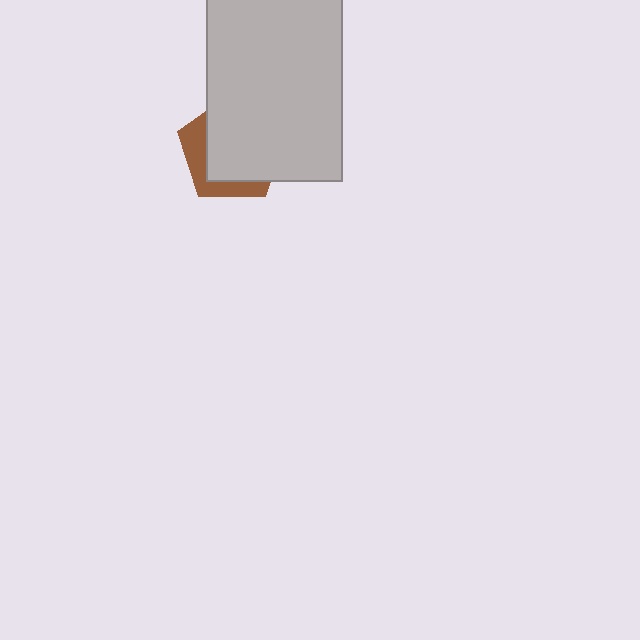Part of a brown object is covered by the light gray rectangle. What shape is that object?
It is a pentagon.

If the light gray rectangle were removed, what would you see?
You would see the complete brown pentagon.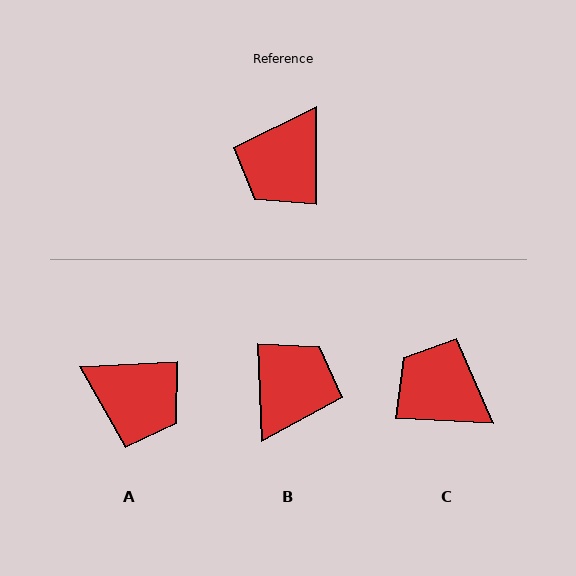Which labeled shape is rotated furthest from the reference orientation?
B, about 178 degrees away.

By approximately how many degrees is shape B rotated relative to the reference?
Approximately 178 degrees clockwise.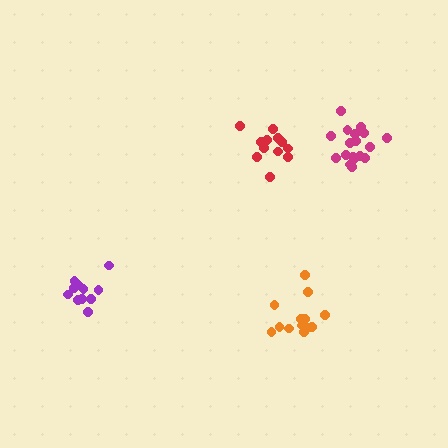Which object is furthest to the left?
The purple cluster is leftmost.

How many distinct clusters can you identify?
There are 4 distinct clusters.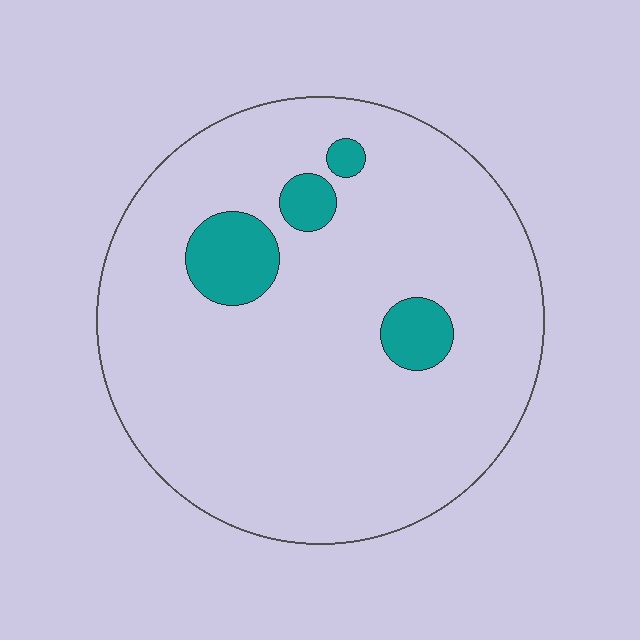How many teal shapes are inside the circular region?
4.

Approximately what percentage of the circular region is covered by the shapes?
Approximately 10%.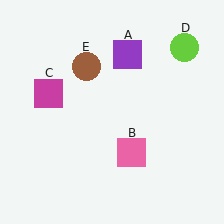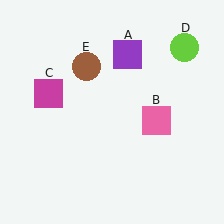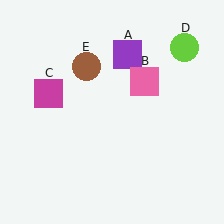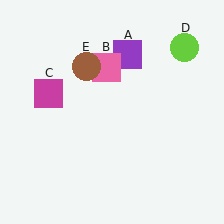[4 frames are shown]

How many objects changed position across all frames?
1 object changed position: pink square (object B).